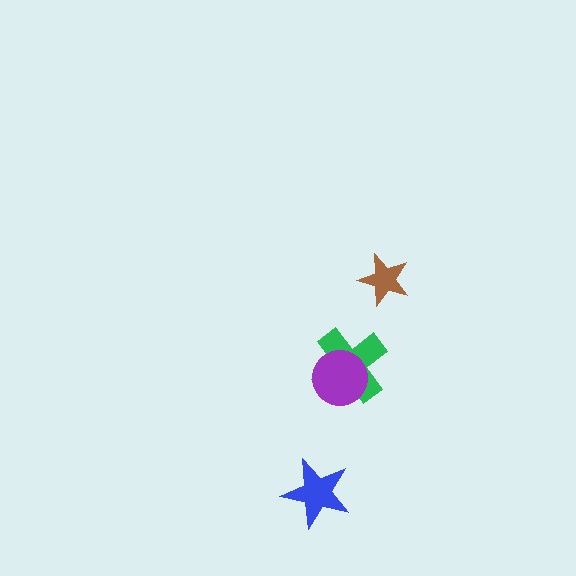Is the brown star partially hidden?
No, no other shape covers it.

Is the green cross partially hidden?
Yes, it is partially covered by another shape.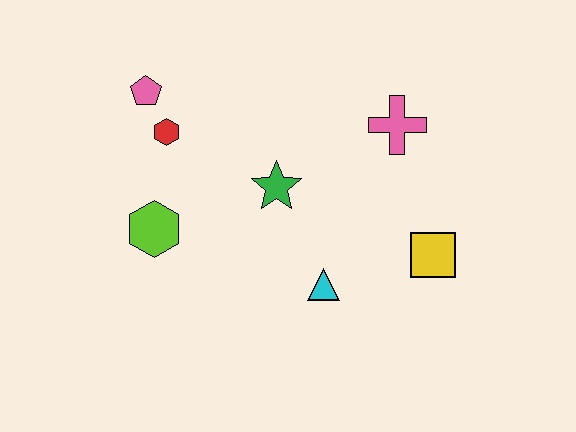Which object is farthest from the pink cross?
The lime hexagon is farthest from the pink cross.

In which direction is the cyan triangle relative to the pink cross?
The cyan triangle is below the pink cross.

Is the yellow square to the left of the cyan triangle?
No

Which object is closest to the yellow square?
The cyan triangle is closest to the yellow square.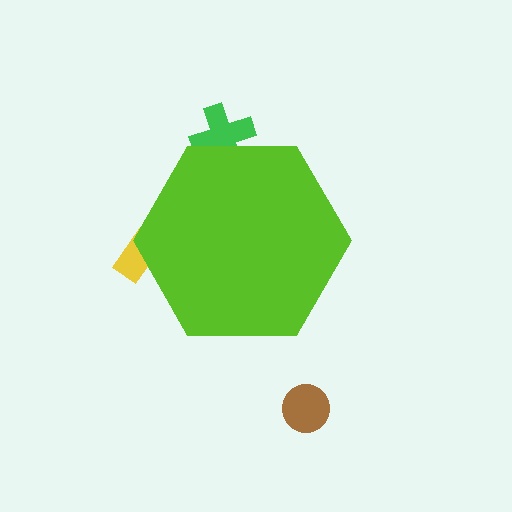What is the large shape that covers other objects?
A lime hexagon.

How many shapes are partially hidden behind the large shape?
2 shapes are partially hidden.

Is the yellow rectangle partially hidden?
Yes, the yellow rectangle is partially hidden behind the lime hexagon.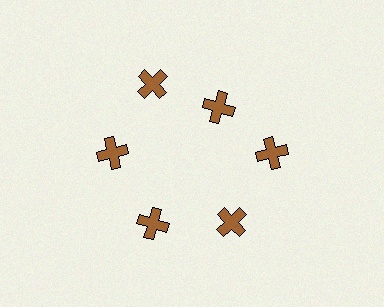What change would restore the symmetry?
The symmetry would be restored by moving it outward, back onto the ring so that all 6 crosses sit at equal angles and equal distance from the center.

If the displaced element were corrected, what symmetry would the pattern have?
It would have 6-fold rotational symmetry — the pattern would map onto itself every 60 degrees.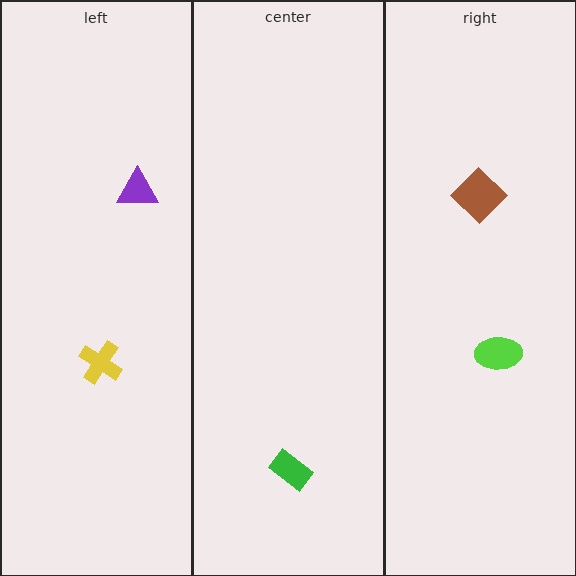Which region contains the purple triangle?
The left region.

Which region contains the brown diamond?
The right region.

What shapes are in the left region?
The yellow cross, the purple triangle.